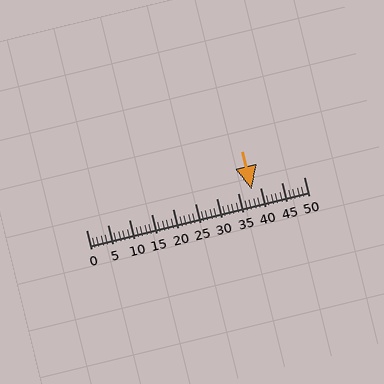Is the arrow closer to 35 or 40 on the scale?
The arrow is closer to 40.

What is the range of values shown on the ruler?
The ruler shows values from 0 to 50.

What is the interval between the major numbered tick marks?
The major tick marks are spaced 5 units apart.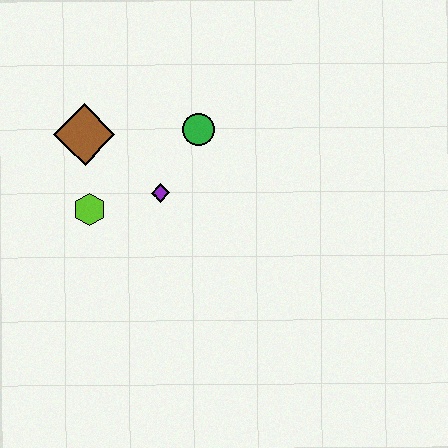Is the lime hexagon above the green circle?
No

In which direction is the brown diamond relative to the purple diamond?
The brown diamond is to the left of the purple diamond.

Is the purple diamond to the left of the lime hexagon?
No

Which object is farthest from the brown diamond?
The green circle is farthest from the brown diamond.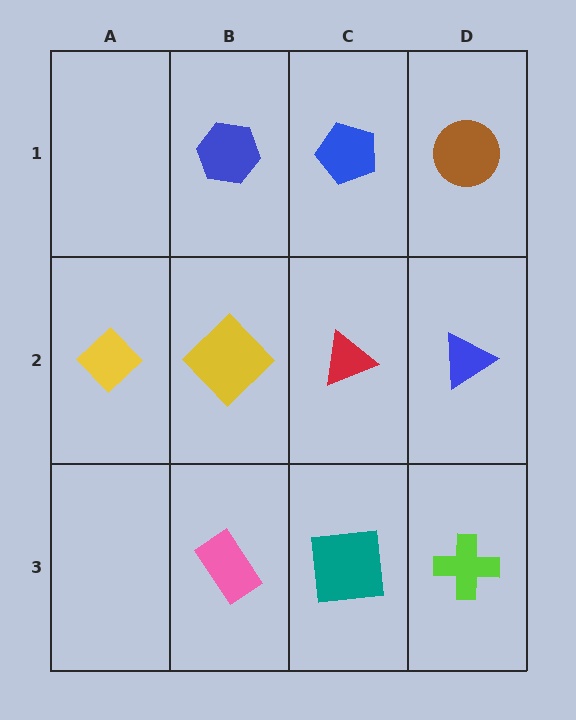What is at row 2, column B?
A yellow diamond.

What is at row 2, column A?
A yellow diamond.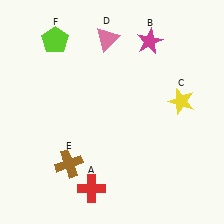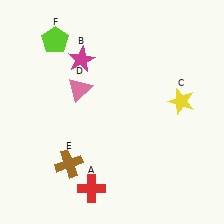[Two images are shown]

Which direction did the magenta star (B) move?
The magenta star (B) moved left.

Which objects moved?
The objects that moved are: the magenta star (B), the pink triangle (D).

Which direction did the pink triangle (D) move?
The pink triangle (D) moved down.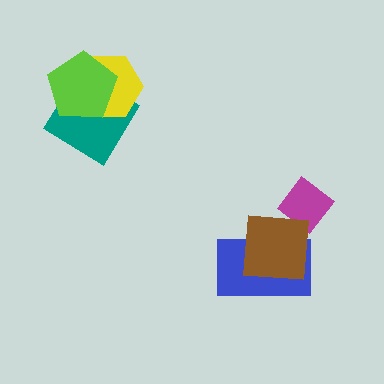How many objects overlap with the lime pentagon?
2 objects overlap with the lime pentagon.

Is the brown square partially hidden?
No, no other shape covers it.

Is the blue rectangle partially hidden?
Yes, it is partially covered by another shape.